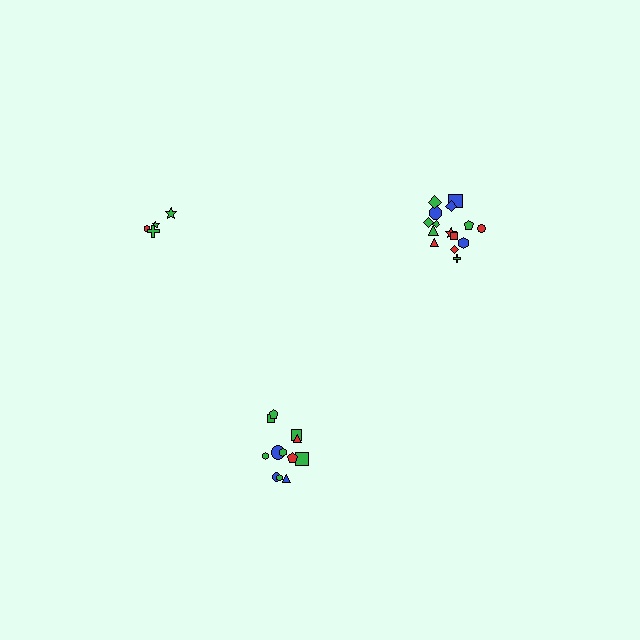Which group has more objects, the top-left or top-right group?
The top-right group.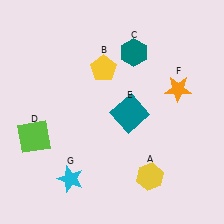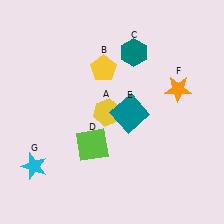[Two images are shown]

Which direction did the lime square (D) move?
The lime square (D) moved right.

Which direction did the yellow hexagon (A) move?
The yellow hexagon (A) moved up.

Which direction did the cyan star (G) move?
The cyan star (G) moved left.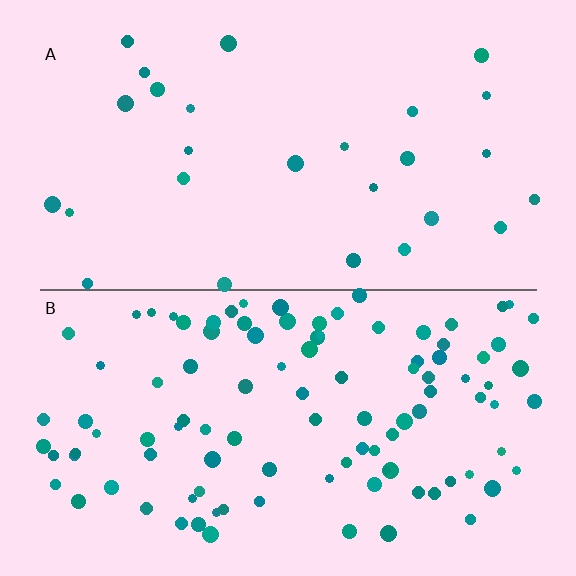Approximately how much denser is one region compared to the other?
Approximately 3.8× — region B over region A.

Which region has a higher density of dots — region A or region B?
B (the bottom).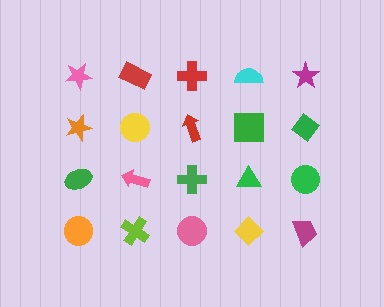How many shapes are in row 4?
5 shapes.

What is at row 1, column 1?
A pink star.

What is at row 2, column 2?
A yellow circle.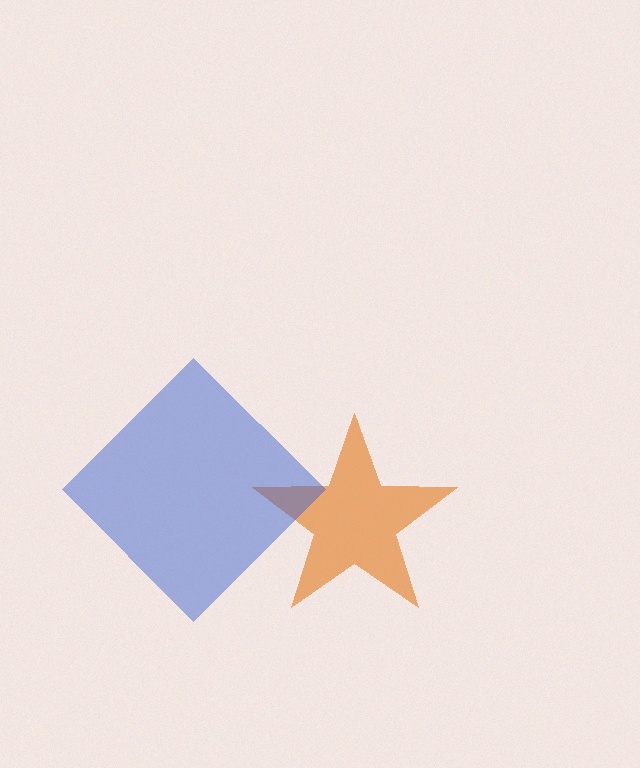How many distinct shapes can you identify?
There are 2 distinct shapes: an orange star, a blue diamond.